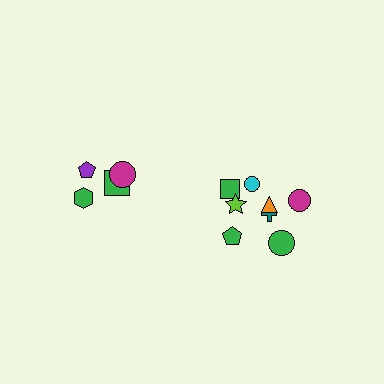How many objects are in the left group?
There are 4 objects.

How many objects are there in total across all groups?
There are 12 objects.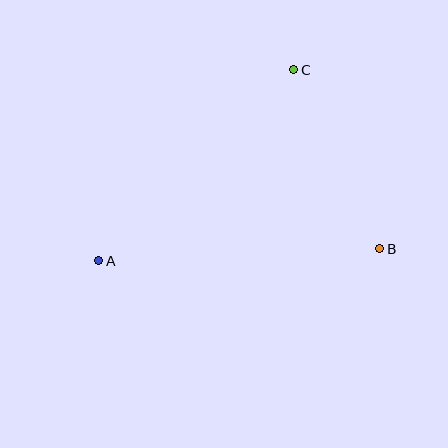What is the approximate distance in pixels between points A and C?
The distance between A and C is approximately 273 pixels.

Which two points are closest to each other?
Points B and C are closest to each other.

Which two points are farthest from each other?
Points A and B are farthest from each other.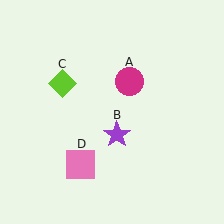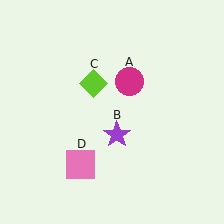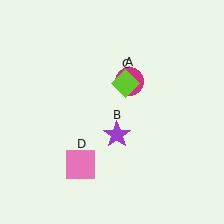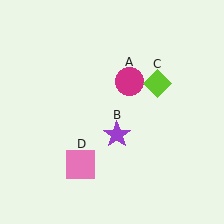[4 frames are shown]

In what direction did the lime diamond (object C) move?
The lime diamond (object C) moved right.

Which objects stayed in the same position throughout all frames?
Magenta circle (object A) and purple star (object B) and pink square (object D) remained stationary.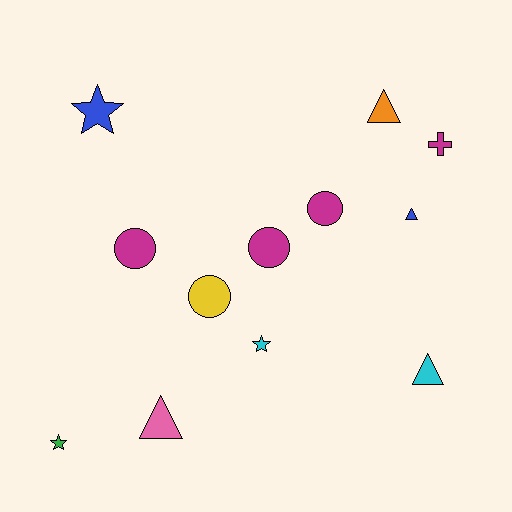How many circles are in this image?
There are 4 circles.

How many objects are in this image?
There are 12 objects.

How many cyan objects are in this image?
There are 2 cyan objects.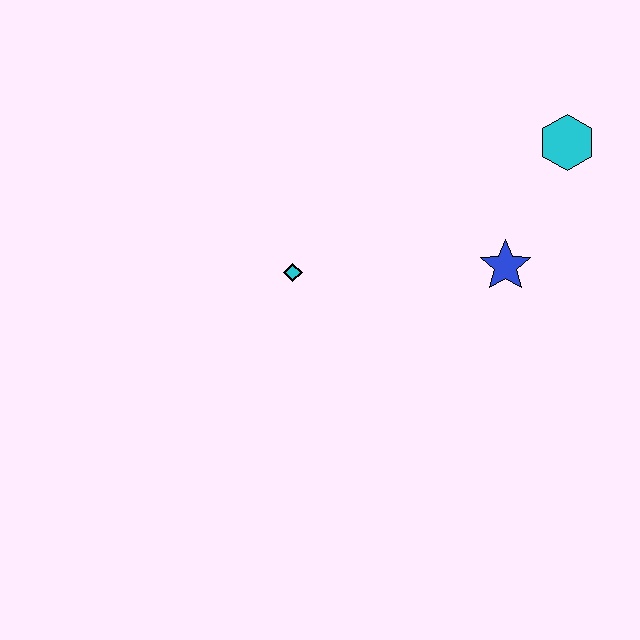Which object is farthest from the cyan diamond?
The cyan hexagon is farthest from the cyan diamond.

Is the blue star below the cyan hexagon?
Yes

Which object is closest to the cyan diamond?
The blue star is closest to the cyan diamond.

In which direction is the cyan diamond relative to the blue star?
The cyan diamond is to the left of the blue star.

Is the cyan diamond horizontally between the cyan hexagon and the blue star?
No